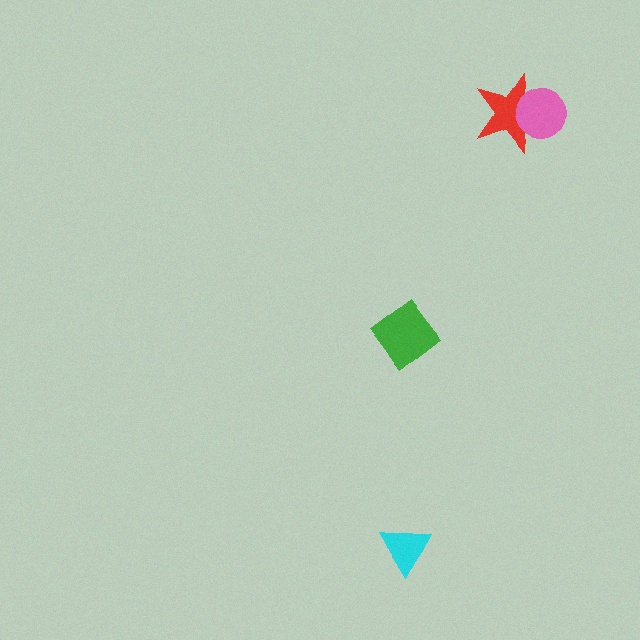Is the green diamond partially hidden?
No, no other shape covers it.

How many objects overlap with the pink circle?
1 object overlaps with the pink circle.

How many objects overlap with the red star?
1 object overlaps with the red star.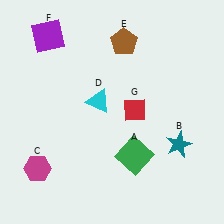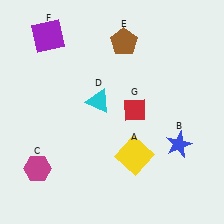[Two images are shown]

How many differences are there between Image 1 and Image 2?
There are 2 differences between the two images.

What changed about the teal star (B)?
In Image 1, B is teal. In Image 2, it changed to blue.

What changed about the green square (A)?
In Image 1, A is green. In Image 2, it changed to yellow.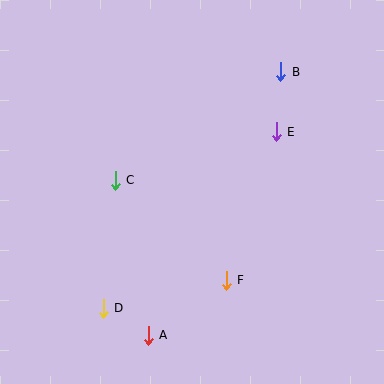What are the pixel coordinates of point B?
Point B is at (281, 72).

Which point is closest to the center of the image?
Point C at (115, 180) is closest to the center.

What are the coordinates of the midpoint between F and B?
The midpoint between F and B is at (253, 176).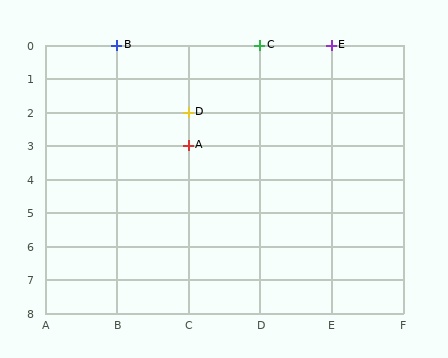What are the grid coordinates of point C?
Point C is at grid coordinates (D, 0).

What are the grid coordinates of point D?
Point D is at grid coordinates (C, 2).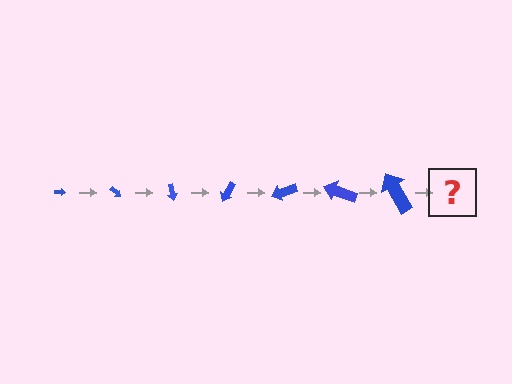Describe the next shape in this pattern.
It should be an arrow, larger than the previous one and rotated 280 degrees from the start.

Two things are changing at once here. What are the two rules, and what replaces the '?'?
The two rules are that the arrow grows larger each step and it rotates 40 degrees each step. The '?' should be an arrow, larger than the previous one and rotated 280 degrees from the start.